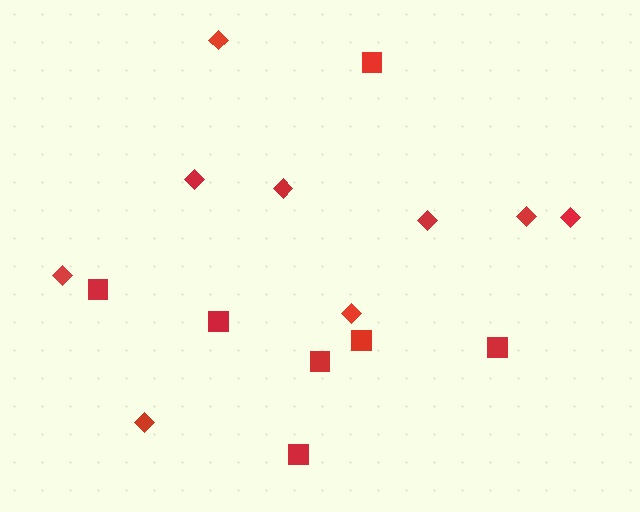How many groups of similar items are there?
There are 2 groups: one group of squares (7) and one group of diamonds (9).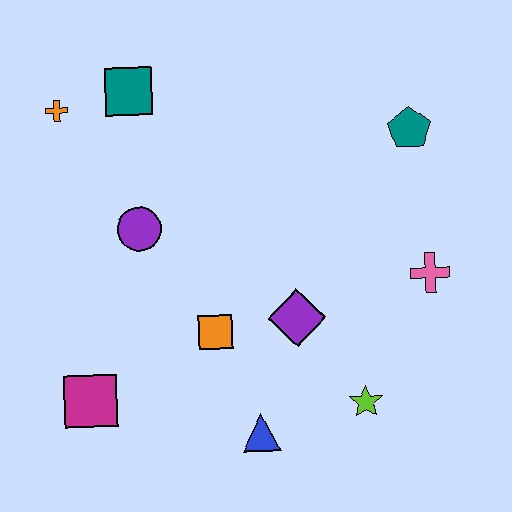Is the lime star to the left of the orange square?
No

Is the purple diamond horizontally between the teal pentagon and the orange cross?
Yes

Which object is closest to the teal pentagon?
The pink cross is closest to the teal pentagon.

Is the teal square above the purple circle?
Yes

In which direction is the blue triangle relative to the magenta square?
The blue triangle is to the right of the magenta square.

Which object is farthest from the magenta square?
The teal pentagon is farthest from the magenta square.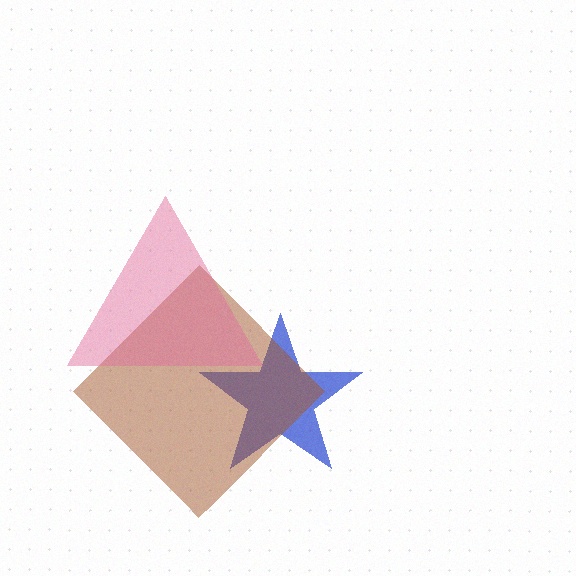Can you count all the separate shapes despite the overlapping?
Yes, there are 3 separate shapes.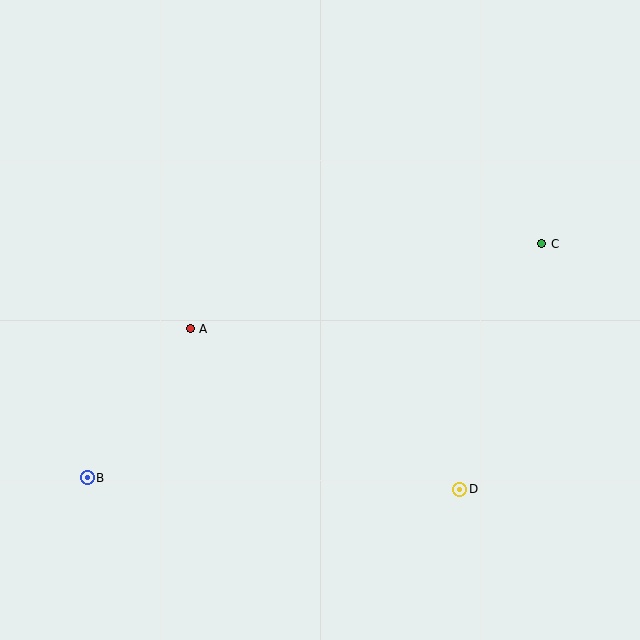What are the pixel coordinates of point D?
Point D is at (460, 489).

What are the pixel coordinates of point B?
Point B is at (87, 478).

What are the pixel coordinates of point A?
Point A is at (190, 329).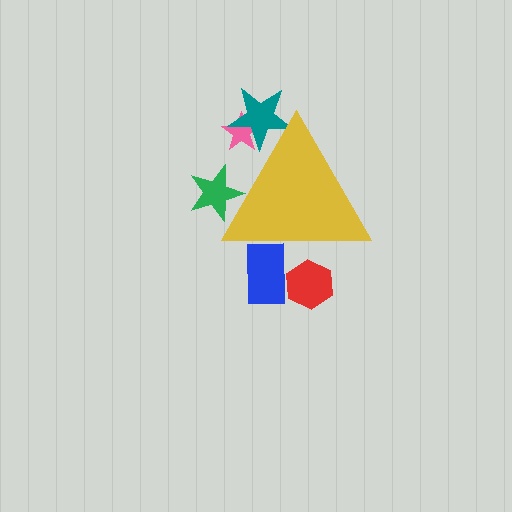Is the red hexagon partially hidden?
Yes, the red hexagon is partially hidden behind the yellow triangle.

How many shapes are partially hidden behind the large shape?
5 shapes are partially hidden.